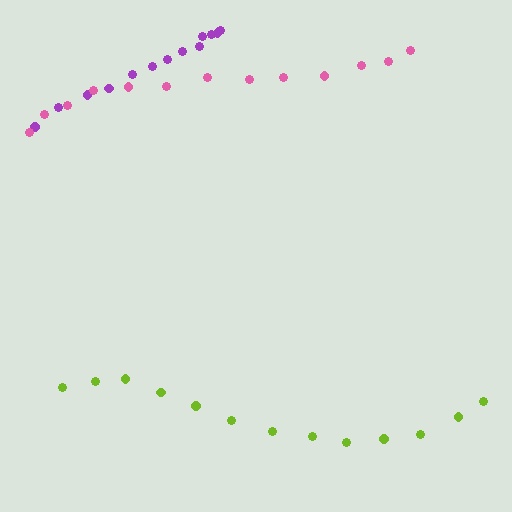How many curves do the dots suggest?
There are 3 distinct paths.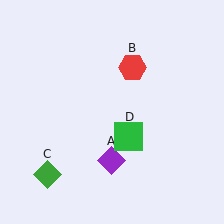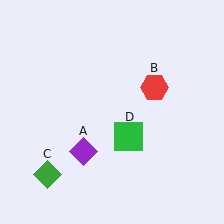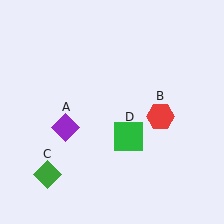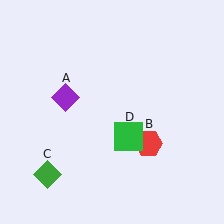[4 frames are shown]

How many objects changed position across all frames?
2 objects changed position: purple diamond (object A), red hexagon (object B).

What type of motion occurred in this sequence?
The purple diamond (object A), red hexagon (object B) rotated clockwise around the center of the scene.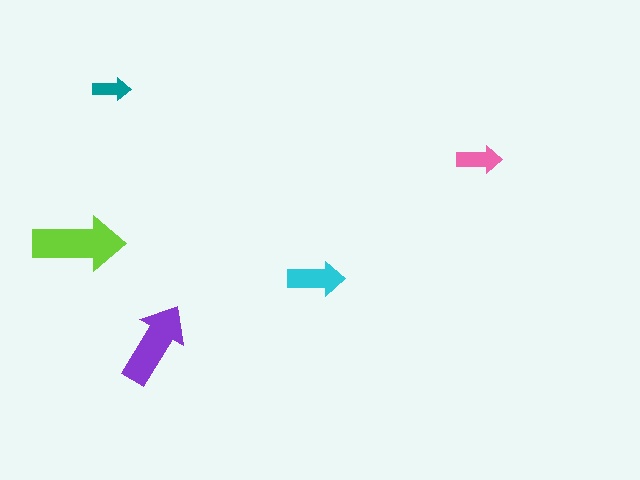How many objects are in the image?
There are 5 objects in the image.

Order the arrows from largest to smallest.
the lime one, the purple one, the cyan one, the pink one, the teal one.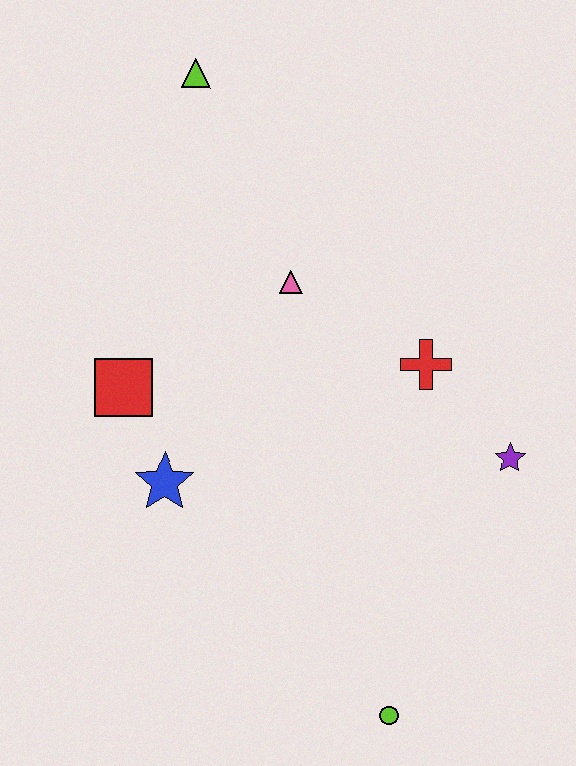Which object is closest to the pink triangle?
The red cross is closest to the pink triangle.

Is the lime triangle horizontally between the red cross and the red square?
Yes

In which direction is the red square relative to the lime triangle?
The red square is below the lime triangle.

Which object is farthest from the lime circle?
The lime triangle is farthest from the lime circle.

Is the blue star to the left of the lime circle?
Yes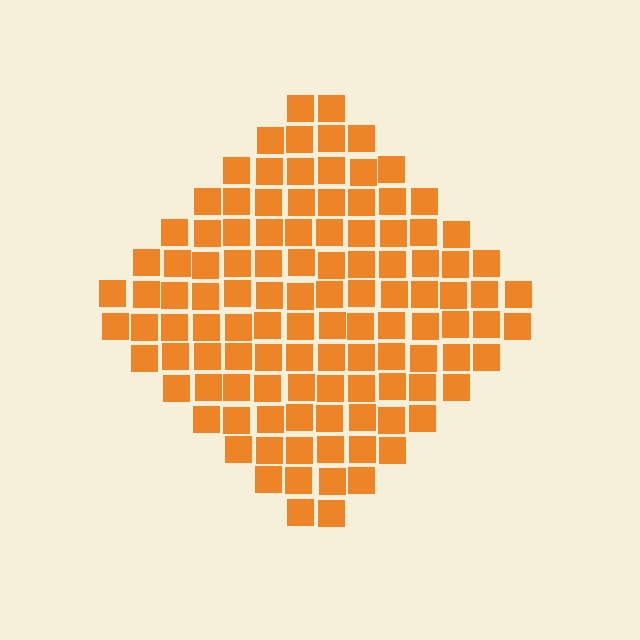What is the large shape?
The large shape is a diamond.